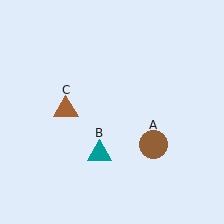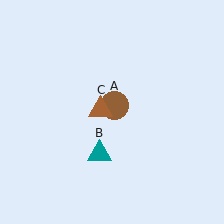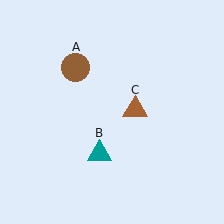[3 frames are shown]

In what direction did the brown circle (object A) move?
The brown circle (object A) moved up and to the left.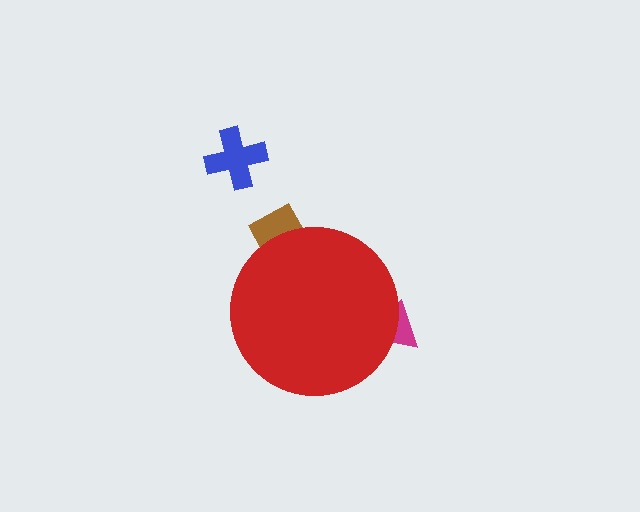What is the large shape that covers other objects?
A red circle.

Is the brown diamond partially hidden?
Yes, the brown diamond is partially hidden behind the red circle.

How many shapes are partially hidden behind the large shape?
2 shapes are partially hidden.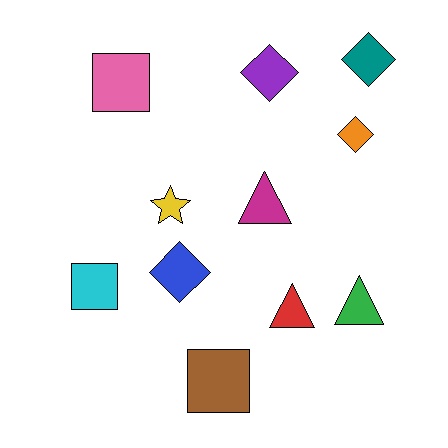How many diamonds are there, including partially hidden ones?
There are 4 diamonds.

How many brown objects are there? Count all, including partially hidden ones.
There is 1 brown object.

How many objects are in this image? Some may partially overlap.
There are 11 objects.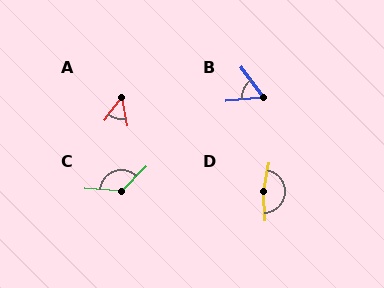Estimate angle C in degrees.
Approximately 132 degrees.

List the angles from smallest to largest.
A (47°), B (59°), C (132°), D (166°).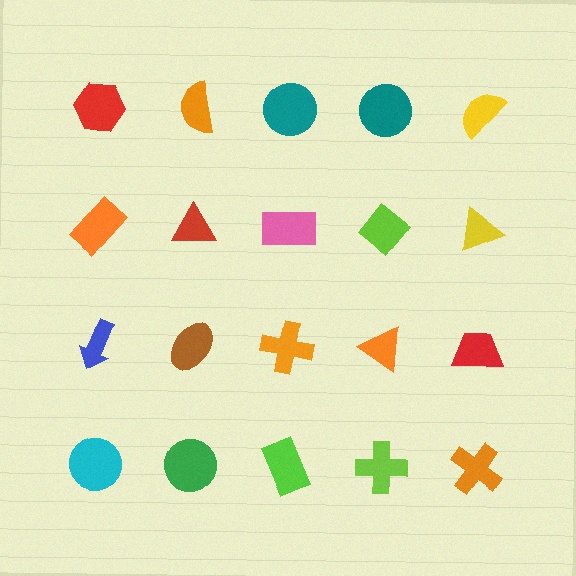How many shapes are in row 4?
5 shapes.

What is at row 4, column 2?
A green circle.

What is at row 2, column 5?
A yellow triangle.